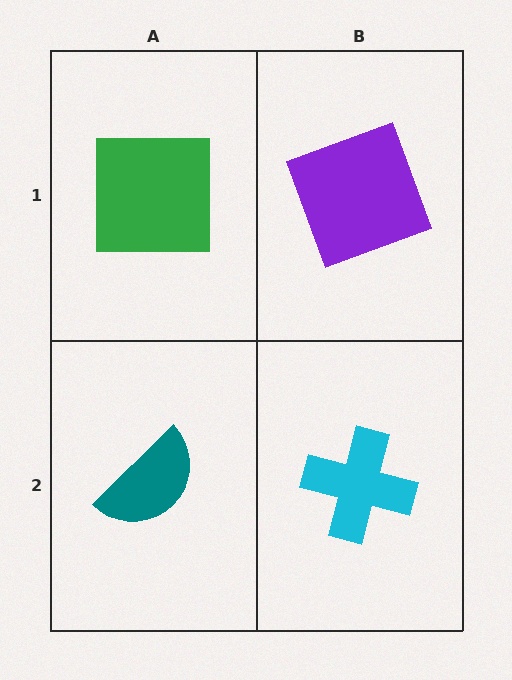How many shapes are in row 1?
2 shapes.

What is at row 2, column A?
A teal semicircle.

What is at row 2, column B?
A cyan cross.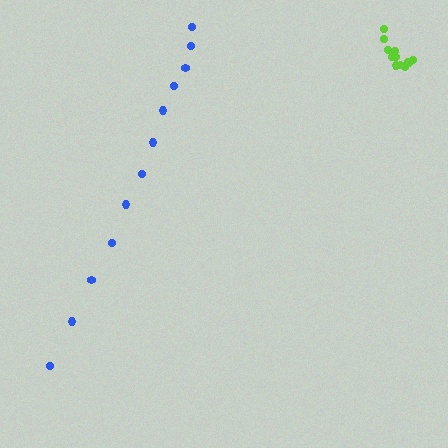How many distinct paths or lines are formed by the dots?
There are 2 distinct paths.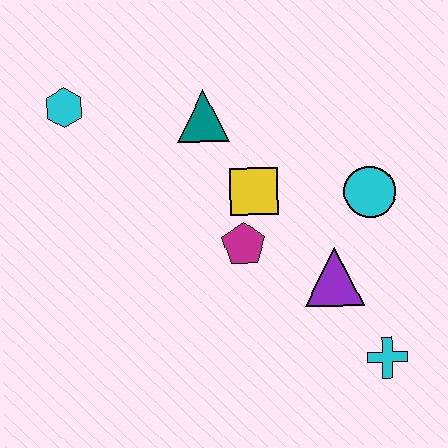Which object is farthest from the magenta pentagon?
The cyan hexagon is farthest from the magenta pentagon.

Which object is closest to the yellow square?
The magenta pentagon is closest to the yellow square.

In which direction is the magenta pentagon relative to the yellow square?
The magenta pentagon is below the yellow square.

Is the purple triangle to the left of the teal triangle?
No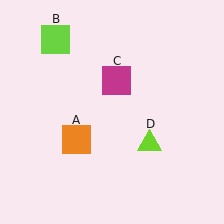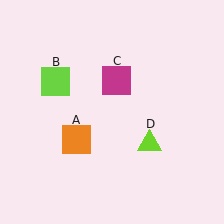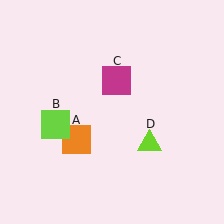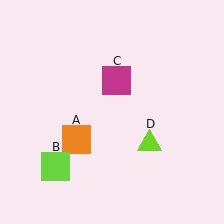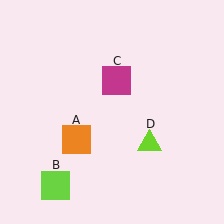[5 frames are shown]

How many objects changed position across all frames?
1 object changed position: lime square (object B).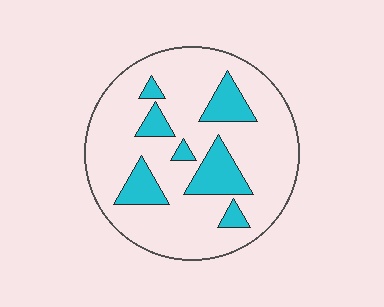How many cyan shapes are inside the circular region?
7.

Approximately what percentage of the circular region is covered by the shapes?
Approximately 20%.